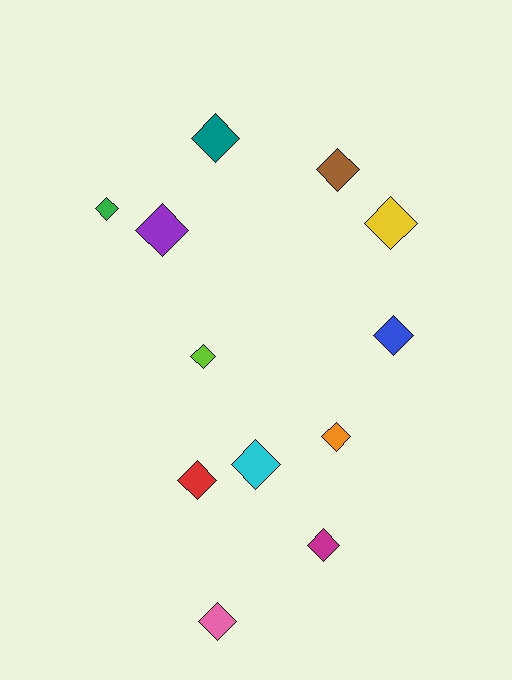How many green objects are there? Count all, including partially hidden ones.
There is 1 green object.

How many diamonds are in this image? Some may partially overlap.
There are 12 diamonds.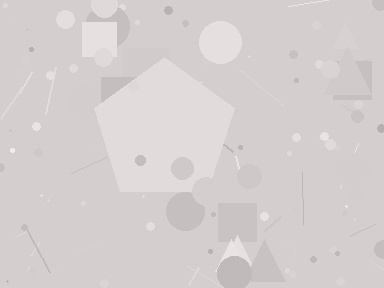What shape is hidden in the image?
A pentagon is hidden in the image.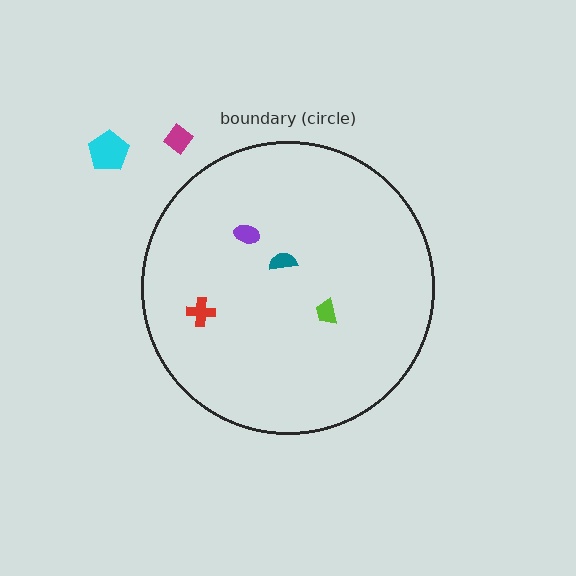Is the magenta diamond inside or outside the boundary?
Outside.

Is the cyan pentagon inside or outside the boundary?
Outside.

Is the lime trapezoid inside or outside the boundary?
Inside.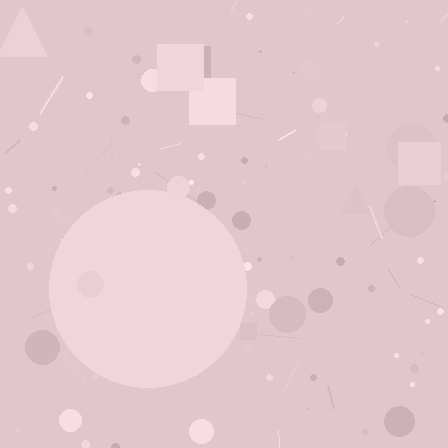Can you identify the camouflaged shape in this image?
The camouflaged shape is a circle.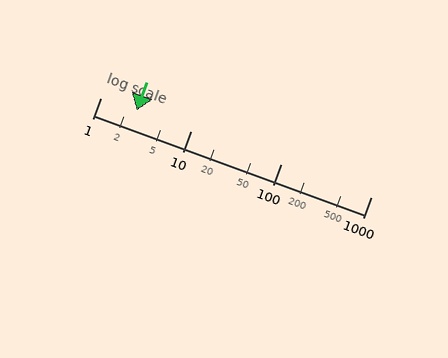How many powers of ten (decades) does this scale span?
The scale spans 3 decades, from 1 to 1000.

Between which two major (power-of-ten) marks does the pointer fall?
The pointer is between 1 and 10.